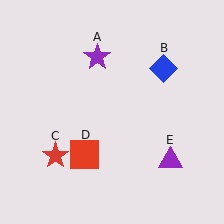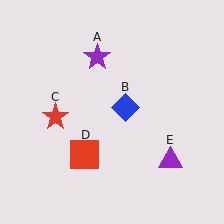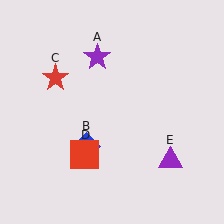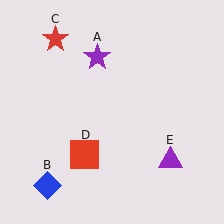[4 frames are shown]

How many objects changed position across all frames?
2 objects changed position: blue diamond (object B), red star (object C).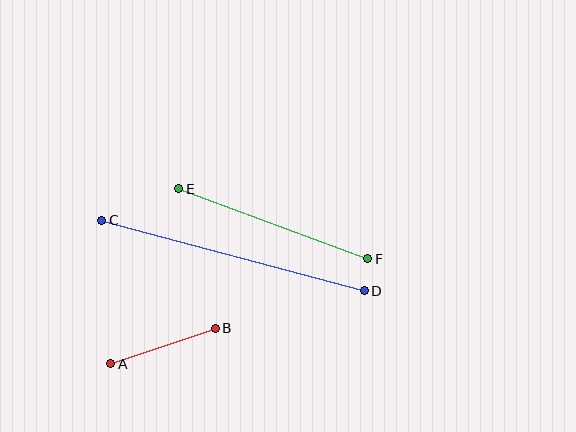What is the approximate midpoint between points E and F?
The midpoint is at approximately (273, 224) pixels.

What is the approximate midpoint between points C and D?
The midpoint is at approximately (233, 256) pixels.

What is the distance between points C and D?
The distance is approximately 272 pixels.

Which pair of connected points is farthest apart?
Points C and D are farthest apart.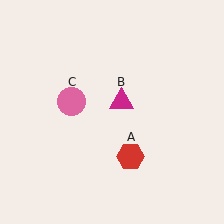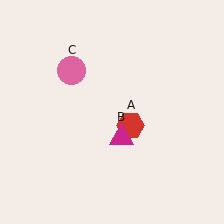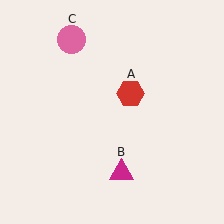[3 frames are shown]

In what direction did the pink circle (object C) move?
The pink circle (object C) moved up.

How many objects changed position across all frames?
3 objects changed position: red hexagon (object A), magenta triangle (object B), pink circle (object C).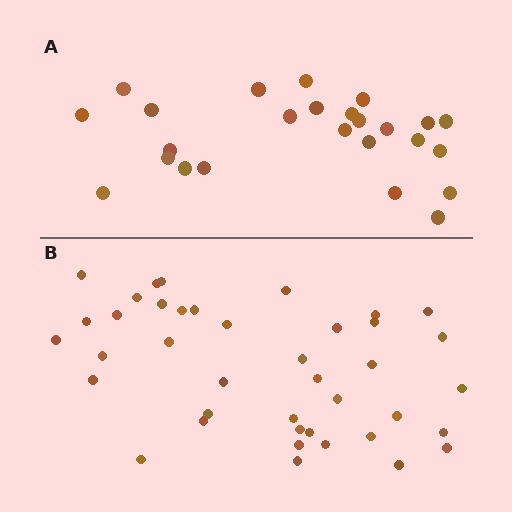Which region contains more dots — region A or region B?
Region B (the bottom region) has more dots.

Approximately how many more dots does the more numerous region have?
Region B has approximately 15 more dots than region A.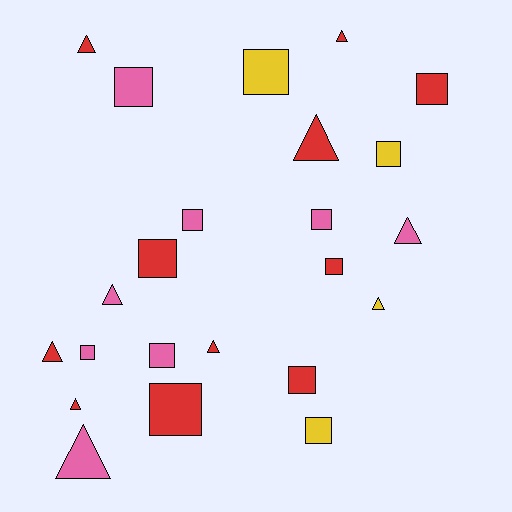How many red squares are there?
There are 5 red squares.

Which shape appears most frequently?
Square, with 13 objects.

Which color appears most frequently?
Red, with 11 objects.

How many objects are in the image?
There are 23 objects.